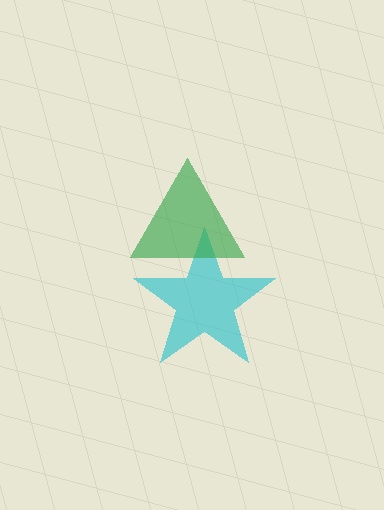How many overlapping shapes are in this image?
There are 2 overlapping shapes in the image.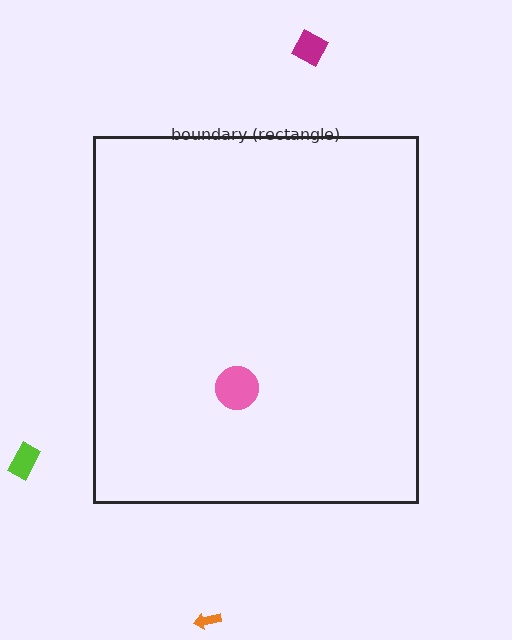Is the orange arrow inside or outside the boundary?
Outside.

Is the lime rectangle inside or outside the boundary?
Outside.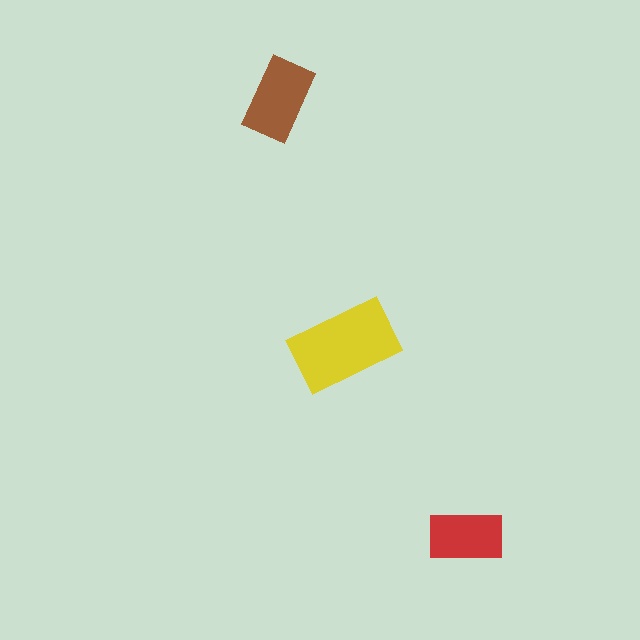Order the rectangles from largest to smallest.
the yellow one, the brown one, the red one.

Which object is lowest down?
The red rectangle is bottommost.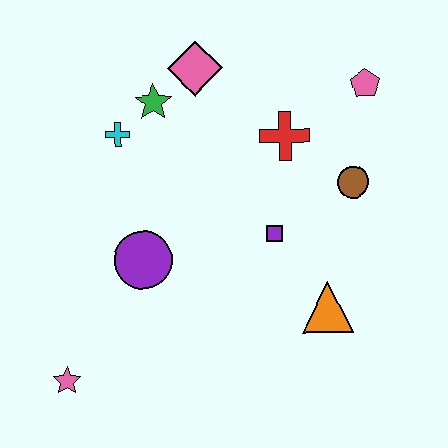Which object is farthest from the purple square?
The pink star is farthest from the purple square.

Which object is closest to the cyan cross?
The green star is closest to the cyan cross.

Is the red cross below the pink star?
No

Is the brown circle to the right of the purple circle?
Yes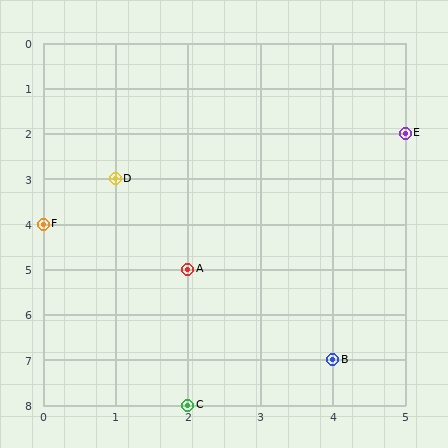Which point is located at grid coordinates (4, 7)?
Point B is at (4, 7).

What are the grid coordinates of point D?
Point D is at grid coordinates (1, 3).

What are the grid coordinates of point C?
Point C is at grid coordinates (2, 8).